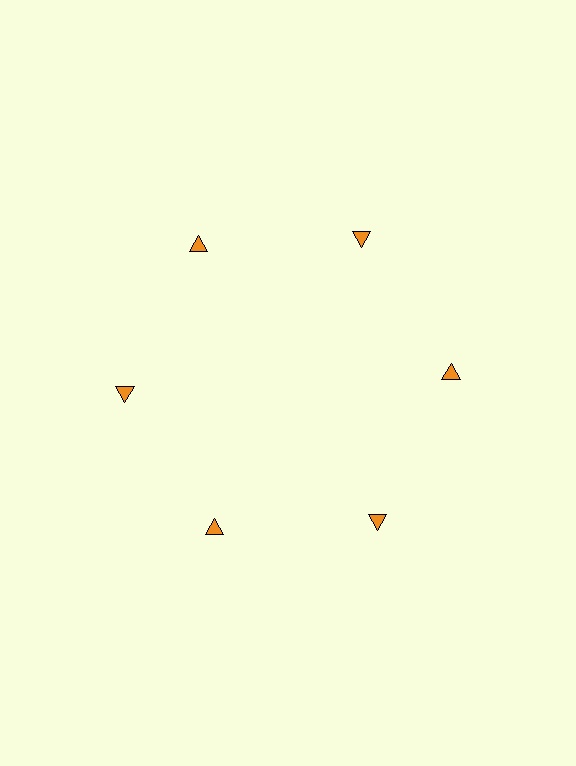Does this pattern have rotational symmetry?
Yes, this pattern has 6-fold rotational symmetry. It looks the same after rotating 60 degrees around the center.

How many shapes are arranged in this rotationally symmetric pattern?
There are 6 shapes, arranged in 6 groups of 1.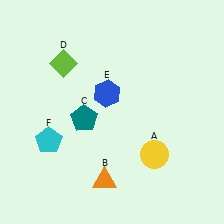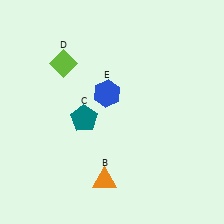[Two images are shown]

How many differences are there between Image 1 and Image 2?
There are 2 differences between the two images.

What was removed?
The cyan pentagon (F), the yellow circle (A) were removed in Image 2.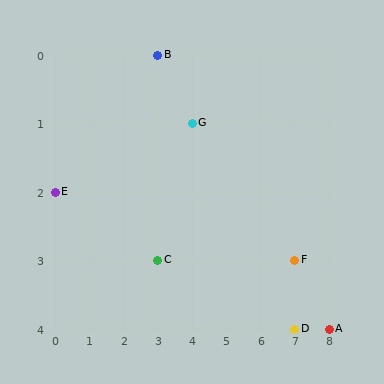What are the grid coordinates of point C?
Point C is at grid coordinates (3, 3).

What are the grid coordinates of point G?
Point G is at grid coordinates (4, 1).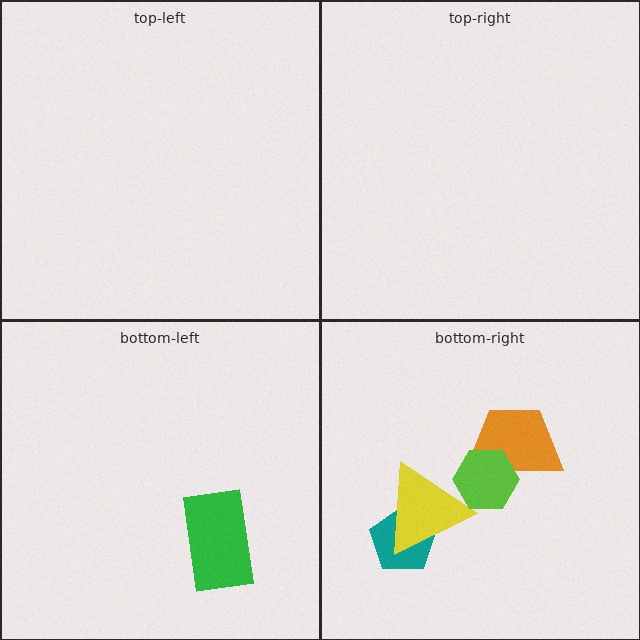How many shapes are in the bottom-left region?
1.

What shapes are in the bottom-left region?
The green rectangle.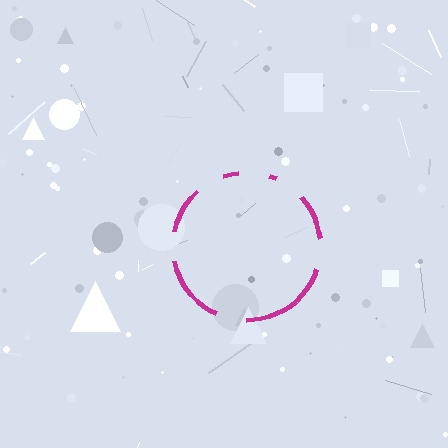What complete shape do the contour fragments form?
The contour fragments form a circle.